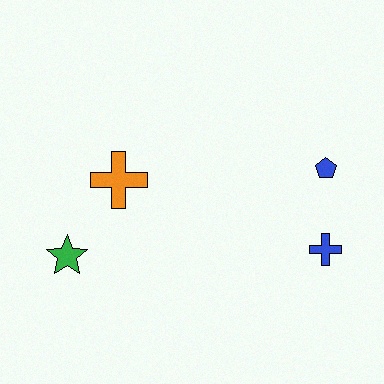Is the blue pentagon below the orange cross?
No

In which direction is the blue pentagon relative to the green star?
The blue pentagon is to the right of the green star.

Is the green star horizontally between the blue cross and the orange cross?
No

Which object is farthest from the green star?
The blue pentagon is farthest from the green star.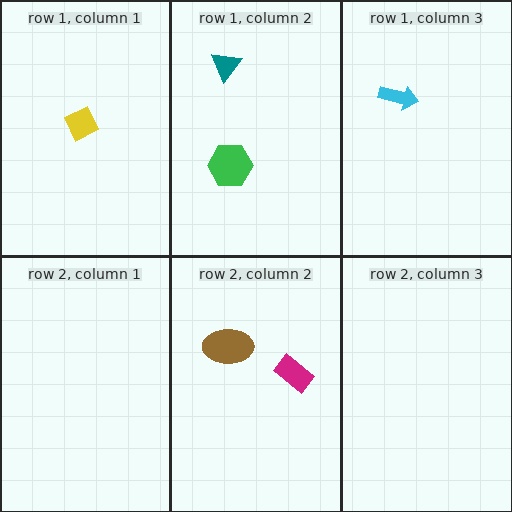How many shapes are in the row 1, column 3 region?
1.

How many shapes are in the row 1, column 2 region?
2.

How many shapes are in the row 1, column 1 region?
1.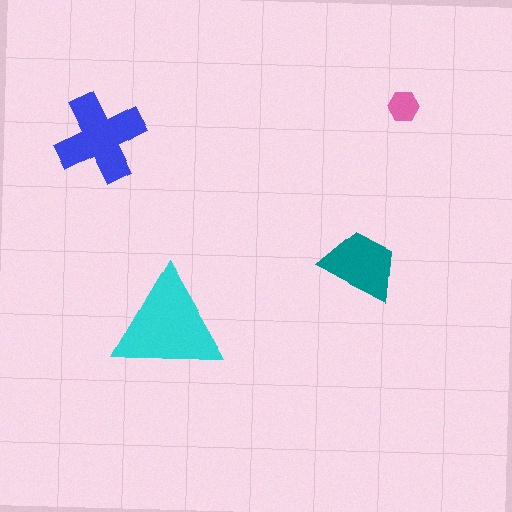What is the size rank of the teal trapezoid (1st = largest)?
3rd.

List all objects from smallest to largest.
The pink hexagon, the teal trapezoid, the blue cross, the cyan triangle.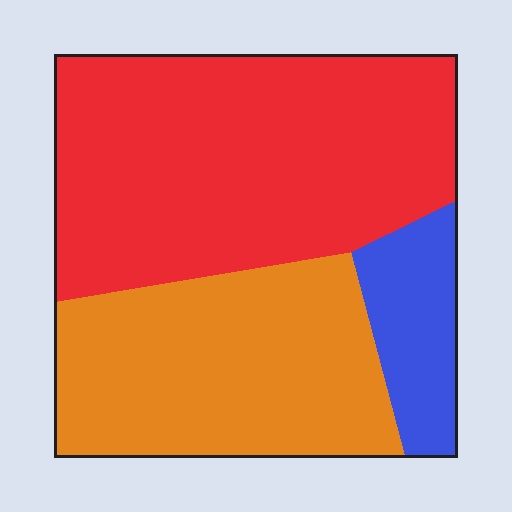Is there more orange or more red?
Red.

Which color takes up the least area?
Blue, at roughly 10%.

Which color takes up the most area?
Red, at roughly 50%.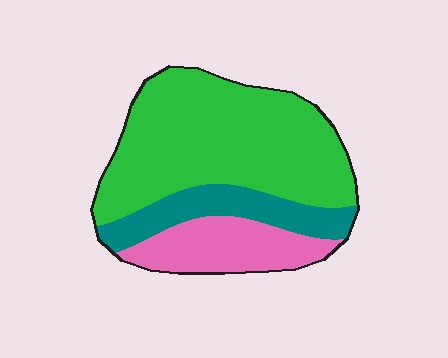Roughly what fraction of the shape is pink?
Pink takes up about one fifth (1/5) of the shape.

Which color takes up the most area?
Green, at roughly 60%.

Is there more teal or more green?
Green.